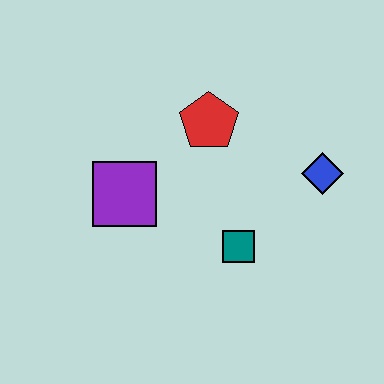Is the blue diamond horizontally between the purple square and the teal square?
No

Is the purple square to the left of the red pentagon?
Yes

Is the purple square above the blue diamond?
No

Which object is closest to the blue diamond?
The teal square is closest to the blue diamond.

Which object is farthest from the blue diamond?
The purple square is farthest from the blue diamond.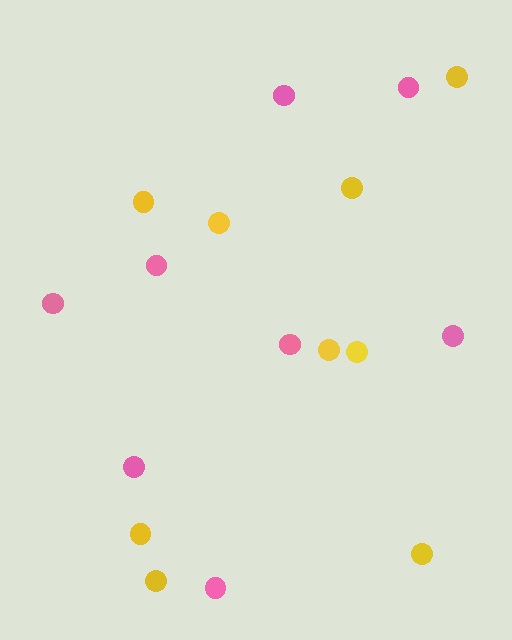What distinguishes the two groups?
There are 2 groups: one group of pink circles (8) and one group of yellow circles (9).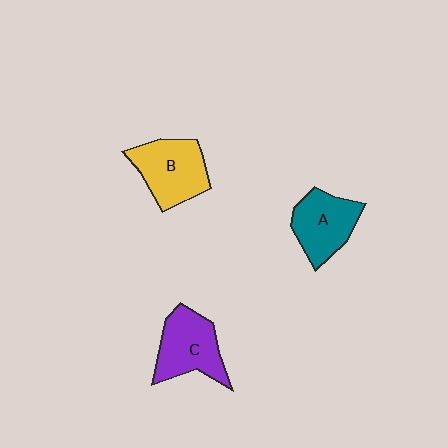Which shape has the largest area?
Shape B (yellow).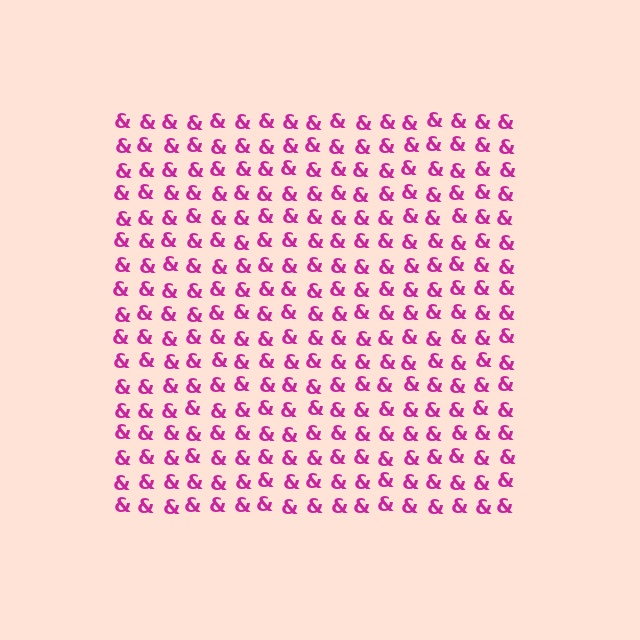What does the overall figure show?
The overall figure shows a square.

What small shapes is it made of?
It is made of small ampersands.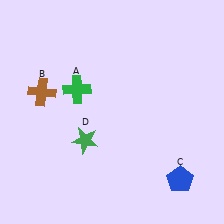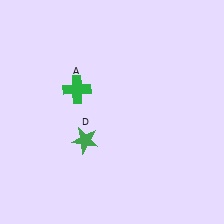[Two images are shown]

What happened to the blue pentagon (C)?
The blue pentagon (C) was removed in Image 2. It was in the bottom-right area of Image 1.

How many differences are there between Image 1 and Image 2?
There are 2 differences between the two images.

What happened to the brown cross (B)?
The brown cross (B) was removed in Image 2. It was in the top-left area of Image 1.